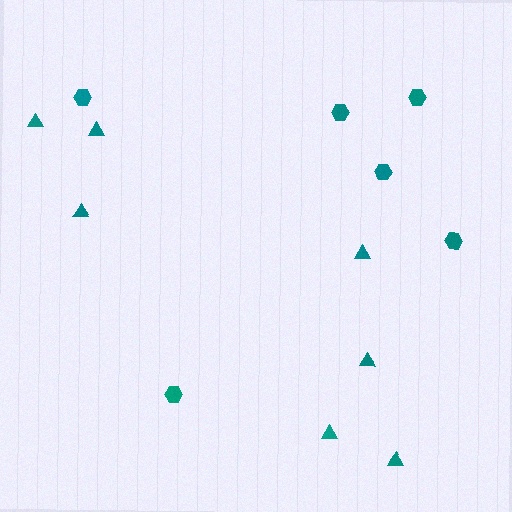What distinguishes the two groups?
There are 2 groups: one group of triangles (7) and one group of hexagons (6).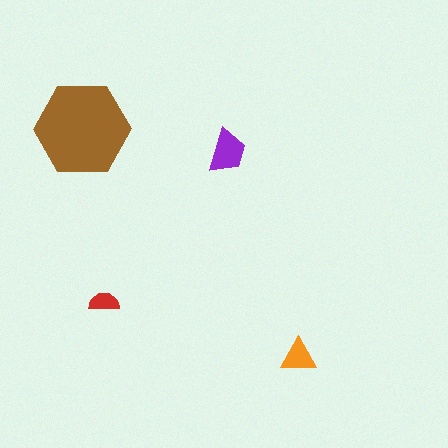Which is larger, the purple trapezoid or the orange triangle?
The purple trapezoid.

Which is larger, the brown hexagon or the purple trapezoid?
The brown hexagon.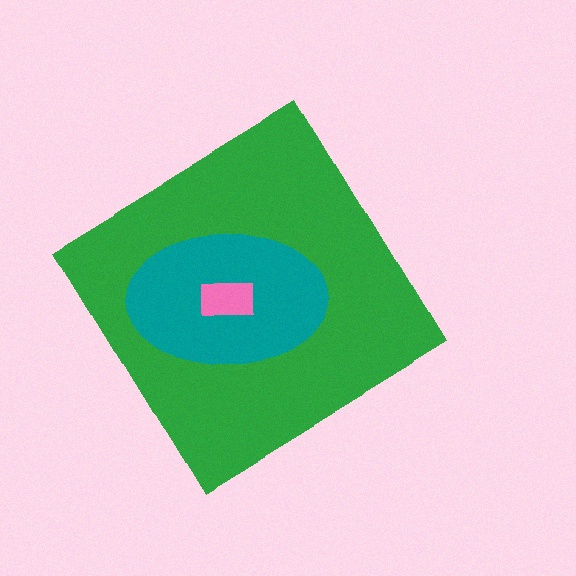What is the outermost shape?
The green diamond.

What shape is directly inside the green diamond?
The teal ellipse.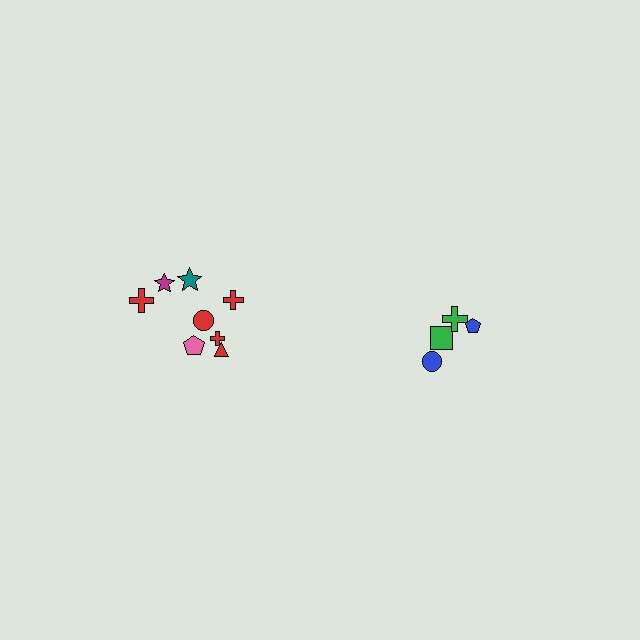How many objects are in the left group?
There are 8 objects.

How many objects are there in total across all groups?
There are 12 objects.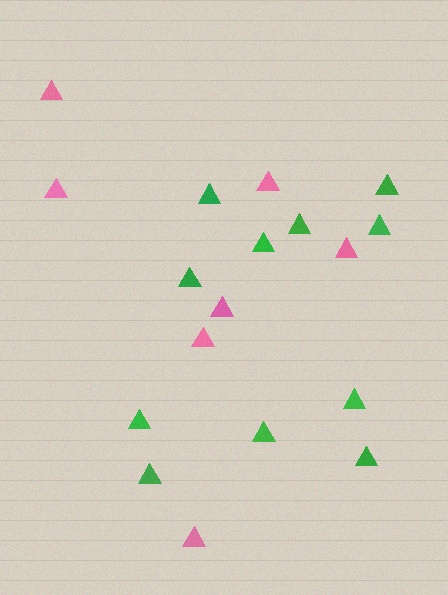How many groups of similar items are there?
There are 2 groups: one group of pink triangles (7) and one group of green triangles (11).